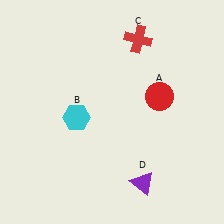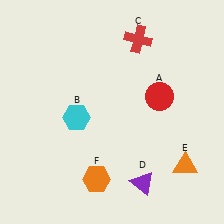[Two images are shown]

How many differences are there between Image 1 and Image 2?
There are 2 differences between the two images.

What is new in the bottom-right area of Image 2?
An orange triangle (E) was added in the bottom-right area of Image 2.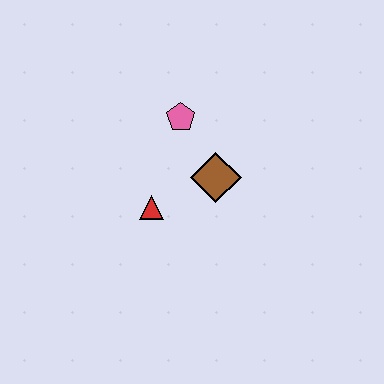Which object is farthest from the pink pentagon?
The red triangle is farthest from the pink pentagon.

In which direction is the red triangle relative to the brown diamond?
The red triangle is to the left of the brown diamond.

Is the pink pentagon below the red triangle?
No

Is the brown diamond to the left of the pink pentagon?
No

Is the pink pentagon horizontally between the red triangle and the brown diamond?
Yes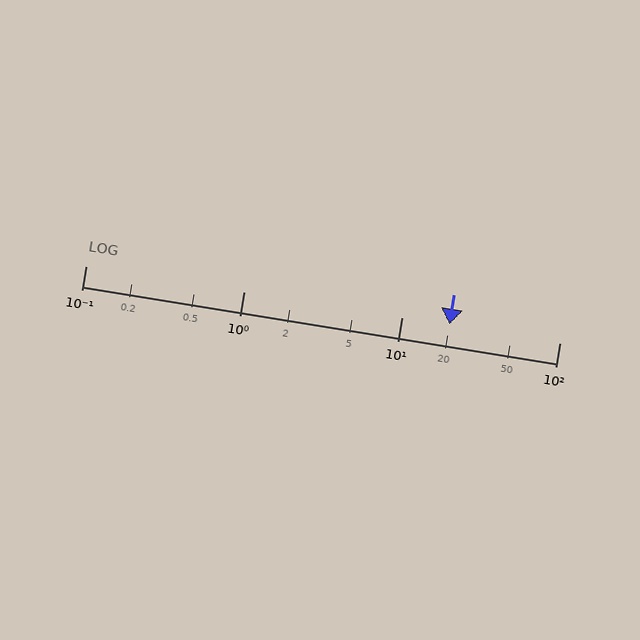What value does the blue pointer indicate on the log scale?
The pointer indicates approximately 20.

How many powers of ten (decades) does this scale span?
The scale spans 3 decades, from 0.1 to 100.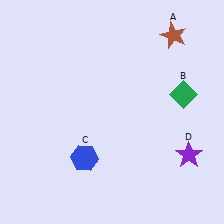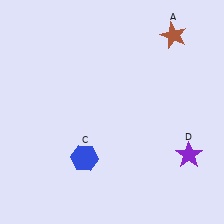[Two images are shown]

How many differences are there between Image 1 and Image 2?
There is 1 difference between the two images.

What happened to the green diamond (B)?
The green diamond (B) was removed in Image 2. It was in the top-right area of Image 1.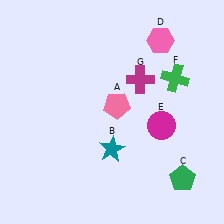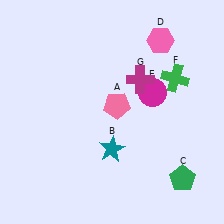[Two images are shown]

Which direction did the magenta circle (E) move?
The magenta circle (E) moved up.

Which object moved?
The magenta circle (E) moved up.